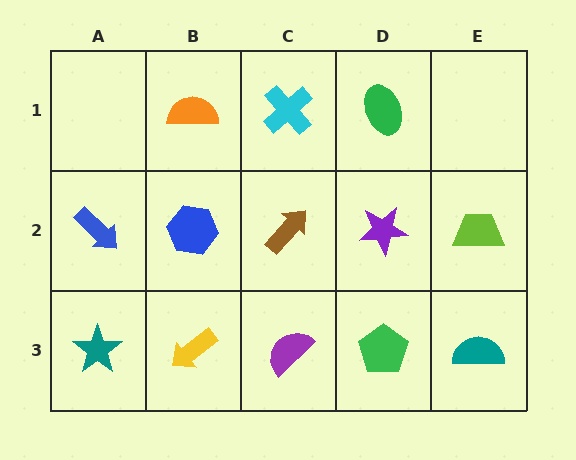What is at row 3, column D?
A green pentagon.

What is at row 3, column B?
A yellow arrow.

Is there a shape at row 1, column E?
No, that cell is empty.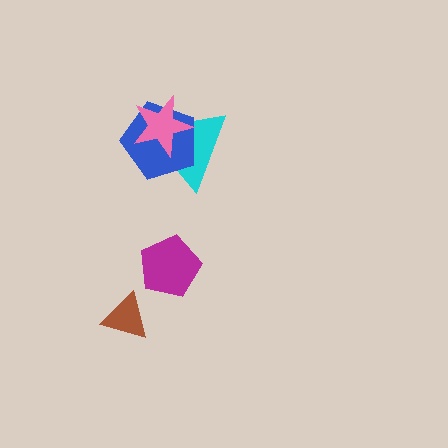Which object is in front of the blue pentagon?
The pink star is in front of the blue pentagon.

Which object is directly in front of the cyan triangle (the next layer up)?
The blue pentagon is directly in front of the cyan triangle.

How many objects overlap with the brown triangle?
0 objects overlap with the brown triangle.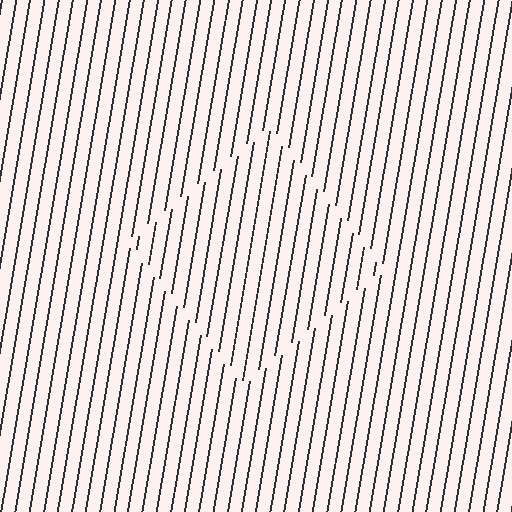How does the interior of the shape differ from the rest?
The interior of the shape contains the same grating, shifted by half a period — the contour is defined by the phase discontinuity where line-ends from the inner and outer gratings abut.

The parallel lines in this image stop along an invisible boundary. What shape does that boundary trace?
An illusory square. The interior of the shape contains the same grating, shifted by half a period — the contour is defined by the phase discontinuity where line-ends from the inner and outer gratings abut.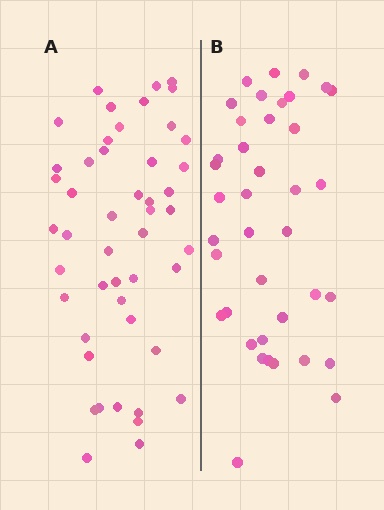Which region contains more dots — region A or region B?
Region A (the left region) has more dots.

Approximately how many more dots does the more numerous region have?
Region A has roughly 8 or so more dots than region B.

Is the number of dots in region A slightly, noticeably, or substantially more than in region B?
Region A has only slightly more — the two regions are fairly close. The ratio is roughly 1.2 to 1.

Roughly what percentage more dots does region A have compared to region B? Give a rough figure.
About 25% more.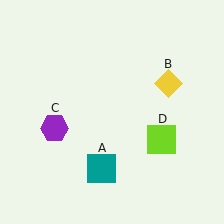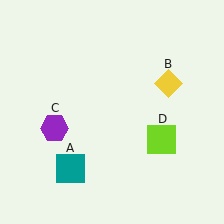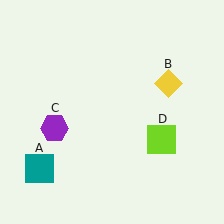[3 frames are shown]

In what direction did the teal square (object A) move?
The teal square (object A) moved left.